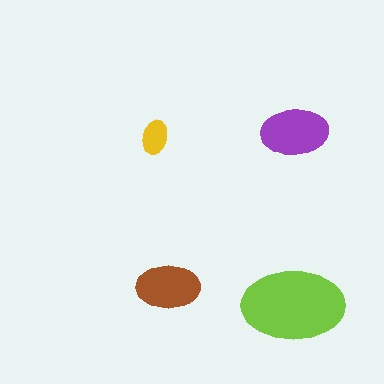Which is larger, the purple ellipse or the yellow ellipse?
The purple one.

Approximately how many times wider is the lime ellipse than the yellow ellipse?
About 3 times wider.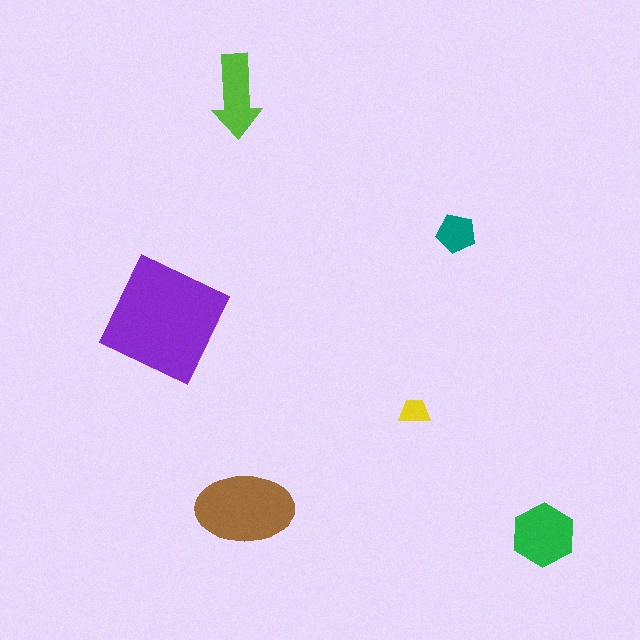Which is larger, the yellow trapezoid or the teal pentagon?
The teal pentagon.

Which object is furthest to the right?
The green hexagon is rightmost.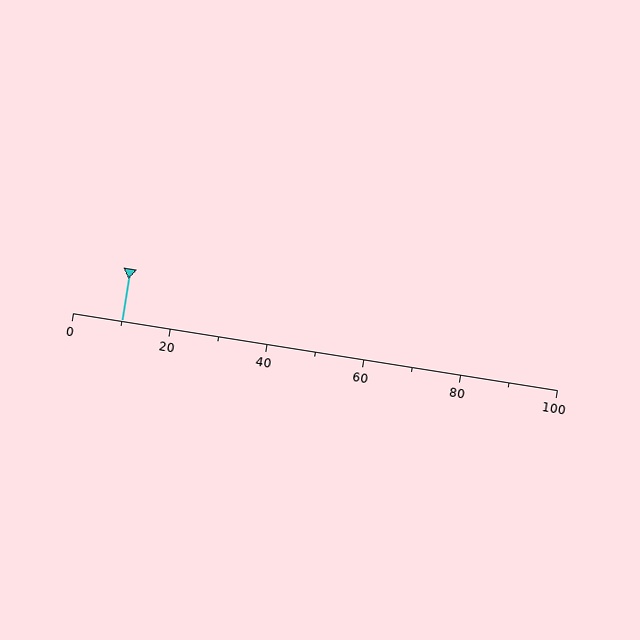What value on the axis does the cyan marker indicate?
The marker indicates approximately 10.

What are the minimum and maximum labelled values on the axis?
The axis runs from 0 to 100.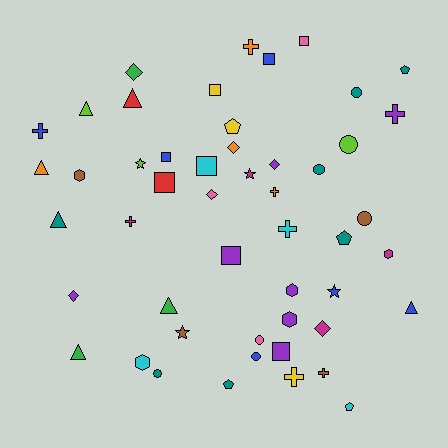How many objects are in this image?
There are 50 objects.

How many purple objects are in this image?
There are 7 purple objects.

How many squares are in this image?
There are 8 squares.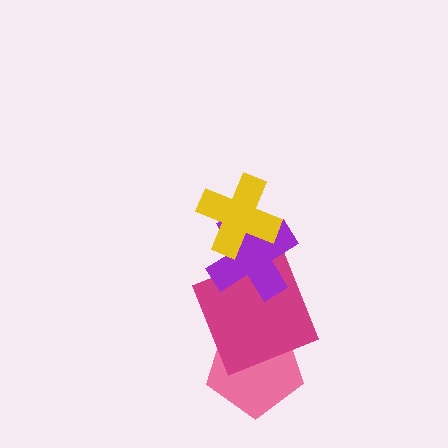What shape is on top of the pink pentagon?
The magenta square is on top of the pink pentagon.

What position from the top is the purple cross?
The purple cross is 2nd from the top.